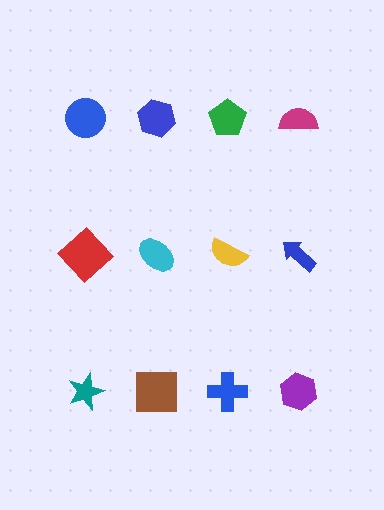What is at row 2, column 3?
A yellow semicircle.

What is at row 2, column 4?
A blue arrow.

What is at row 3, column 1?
A teal star.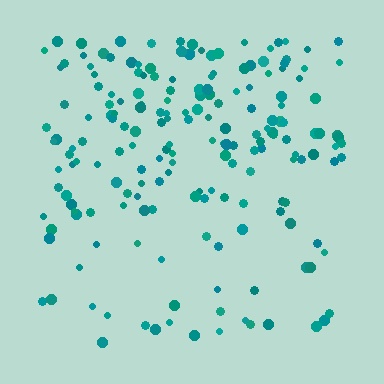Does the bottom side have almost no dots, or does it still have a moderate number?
Still a moderate number, just noticeably fewer than the top.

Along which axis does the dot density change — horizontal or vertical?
Vertical.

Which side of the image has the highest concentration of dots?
The top.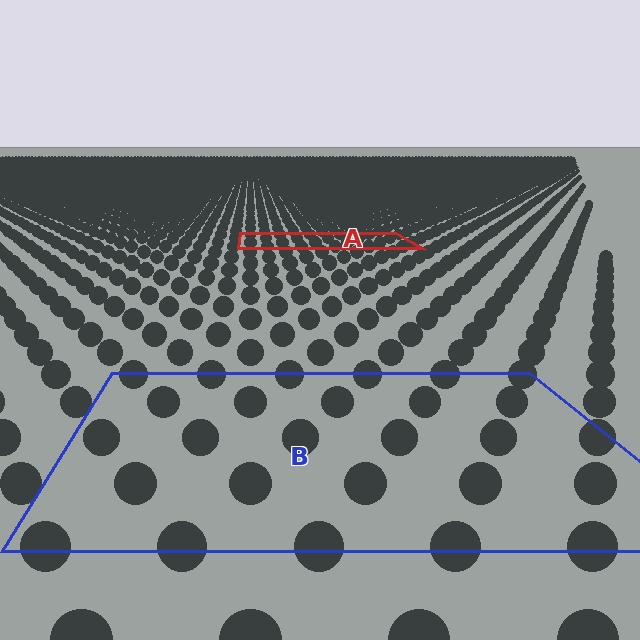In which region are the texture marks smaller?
The texture marks are smaller in region A, because it is farther away.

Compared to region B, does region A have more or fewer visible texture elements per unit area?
Region A has more texture elements per unit area — they are packed more densely because it is farther away.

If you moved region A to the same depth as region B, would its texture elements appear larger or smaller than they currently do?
They would appear larger. At a closer depth, the same texture elements are projected at a bigger on-screen size.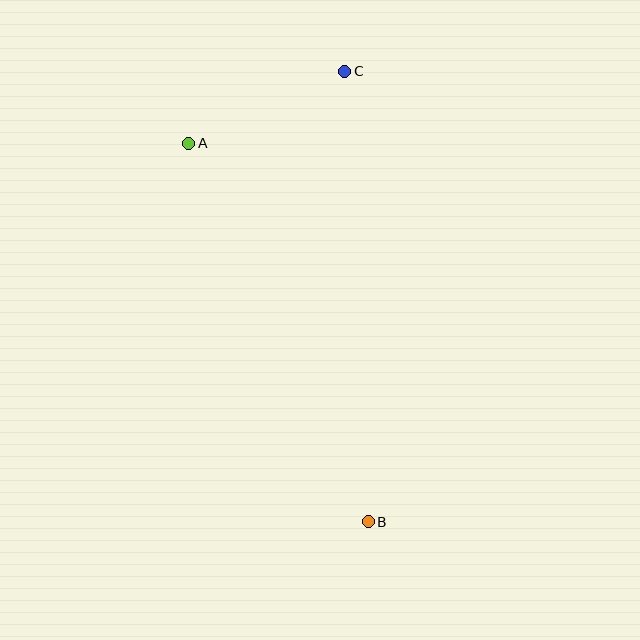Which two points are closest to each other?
Points A and C are closest to each other.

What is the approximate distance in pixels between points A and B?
The distance between A and B is approximately 419 pixels.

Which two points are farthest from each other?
Points B and C are farthest from each other.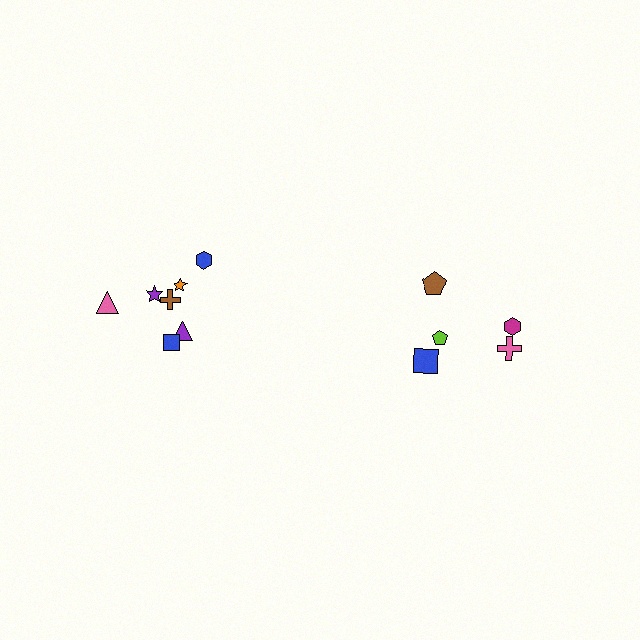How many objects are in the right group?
There are 5 objects.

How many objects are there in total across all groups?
There are 12 objects.